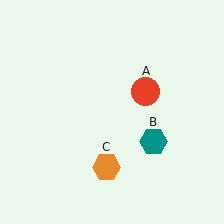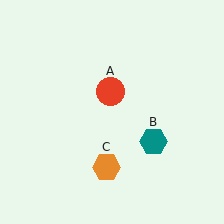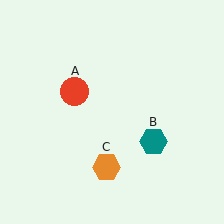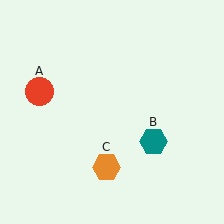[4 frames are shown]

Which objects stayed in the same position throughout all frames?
Teal hexagon (object B) and orange hexagon (object C) remained stationary.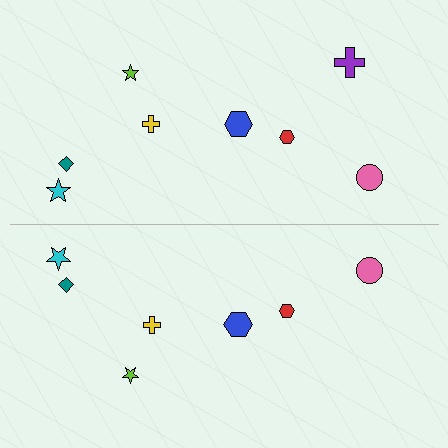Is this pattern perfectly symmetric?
No, the pattern is not perfectly symmetric. A purple cross is missing from the bottom side.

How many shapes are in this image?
There are 15 shapes in this image.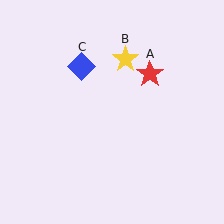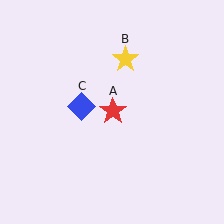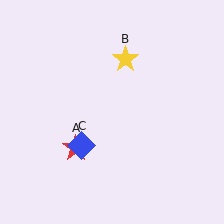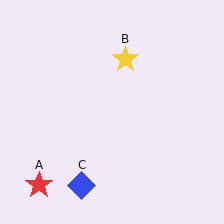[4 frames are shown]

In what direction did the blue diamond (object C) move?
The blue diamond (object C) moved down.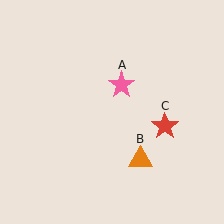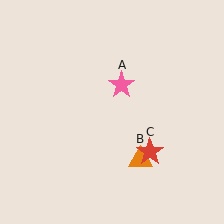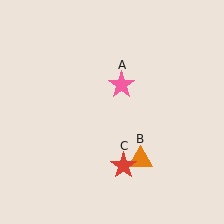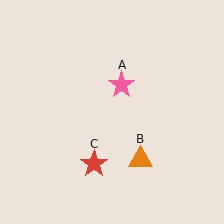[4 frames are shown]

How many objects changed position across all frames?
1 object changed position: red star (object C).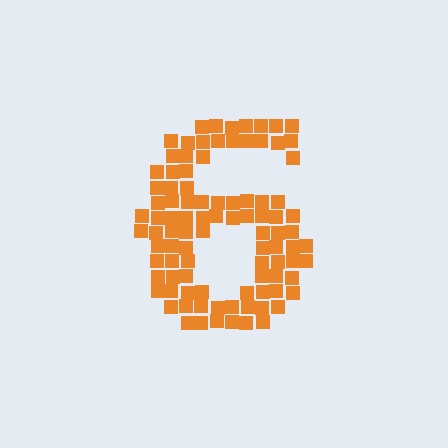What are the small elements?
The small elements are squares.